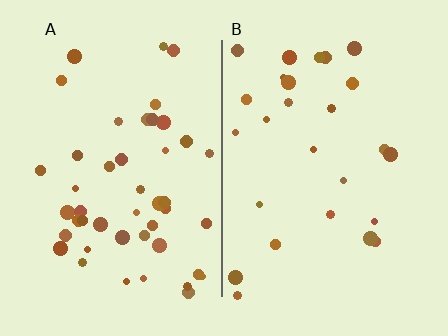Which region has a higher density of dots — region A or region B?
A (the left).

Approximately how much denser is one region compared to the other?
Approximately 1.8× — region A over region B.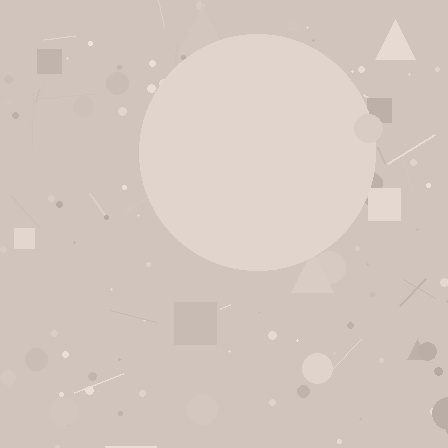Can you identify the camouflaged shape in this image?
The camouflaged shape is a circle.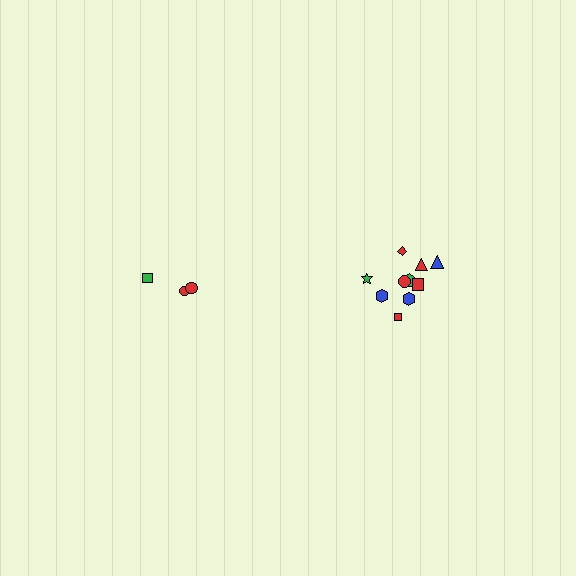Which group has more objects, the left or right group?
The right group.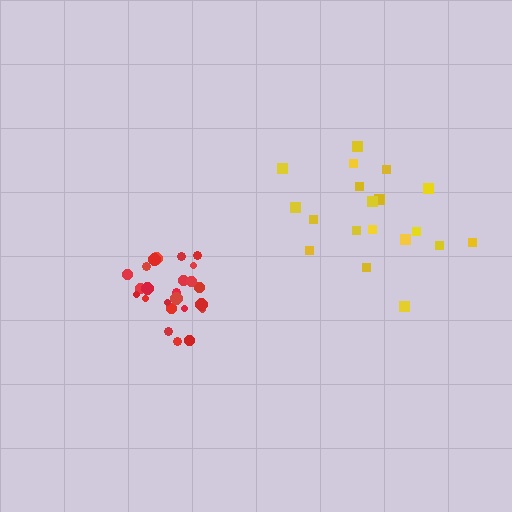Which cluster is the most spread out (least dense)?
Yellow.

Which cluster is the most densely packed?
Red.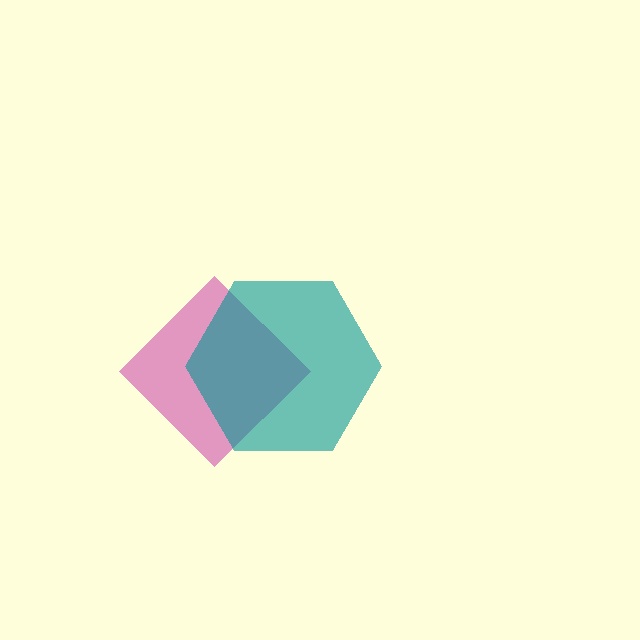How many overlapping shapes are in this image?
There are 2 overlapping shapes in the image.